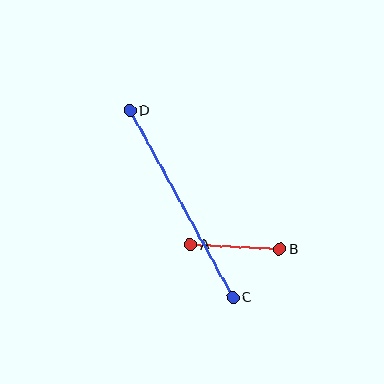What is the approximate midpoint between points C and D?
The midpoint is at approximately (182, 204) pixels.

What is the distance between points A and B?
The distance is approximately 89 pixels.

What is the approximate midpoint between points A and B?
The midpoint is at approximately (235, 247) pixels.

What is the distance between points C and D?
The distance is approximately 213 pixels.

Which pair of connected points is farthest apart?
Points C and D are farthest apart.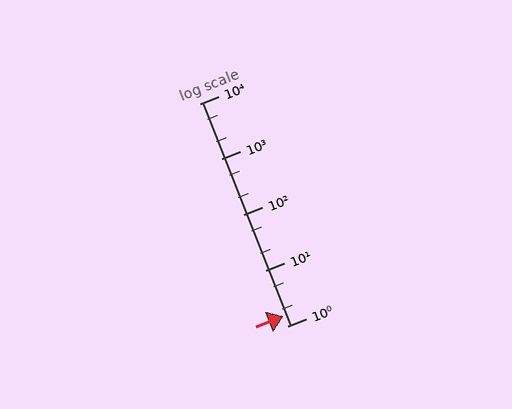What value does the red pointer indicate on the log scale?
The pointer indicates approximately 1.5.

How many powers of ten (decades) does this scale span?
The scale spans 4 decades, from 1 to 10000.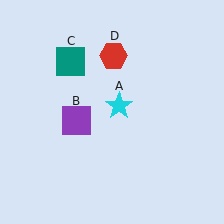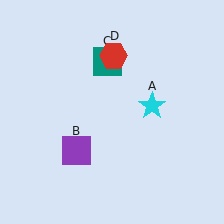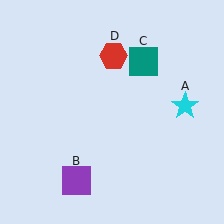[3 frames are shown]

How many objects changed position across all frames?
3 objects changed position: cyan star (object A), purple square (object B), teal square (object C).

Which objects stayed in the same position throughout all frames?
Red hexagon (object D) remained stationary.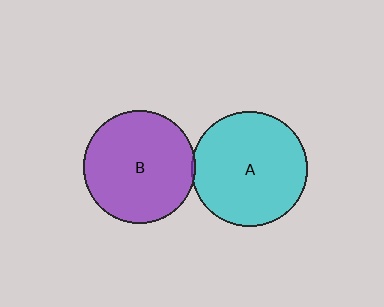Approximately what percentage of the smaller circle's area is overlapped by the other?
Approximately 5%.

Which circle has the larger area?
Circle A (cyan).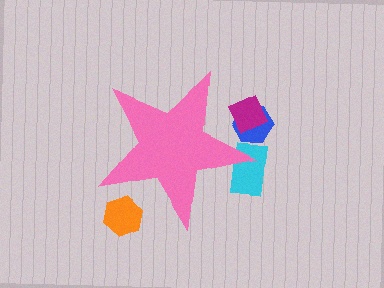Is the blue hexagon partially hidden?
Yes, the blue hexagon is partially hidden behind the pink star.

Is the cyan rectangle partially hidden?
Yes, the cyan rectangle is partially hidden behind the pink star.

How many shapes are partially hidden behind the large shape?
4 shapes are partially hidden.